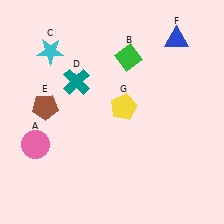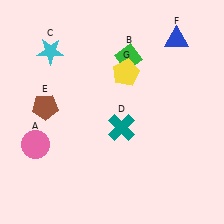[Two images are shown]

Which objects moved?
The objects that moved are: the teal cross (D), the yellow pentagon (G).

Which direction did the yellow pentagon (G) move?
The yellow pentagon (G) moved up.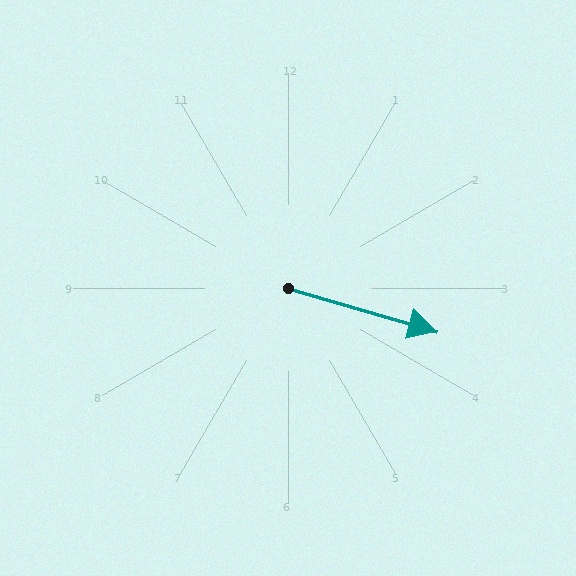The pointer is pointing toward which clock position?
Roughly 4 o'clock.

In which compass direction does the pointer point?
East.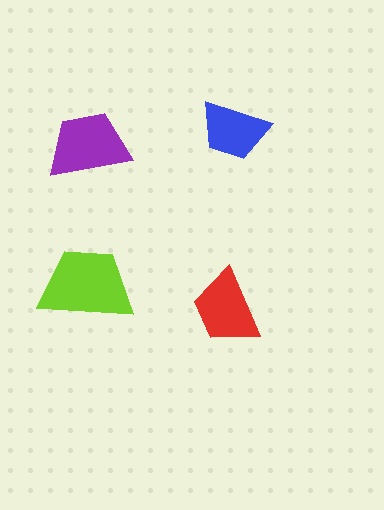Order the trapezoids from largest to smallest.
the lime one, the purple one, the red one, the blue one.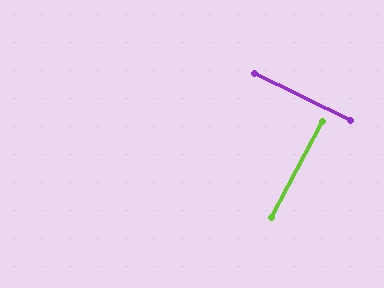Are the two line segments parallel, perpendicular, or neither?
Perpendicular — they meet at approximately 88°.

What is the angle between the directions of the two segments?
Approximately 88 degrees.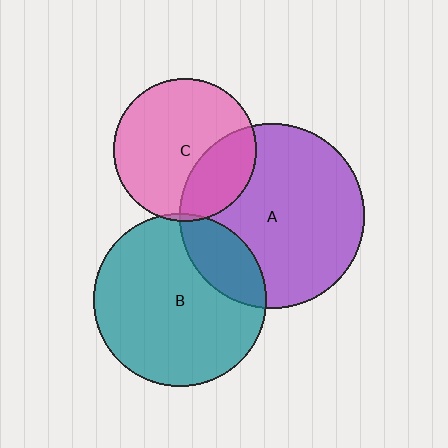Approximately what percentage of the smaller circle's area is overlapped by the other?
Approximately 30%.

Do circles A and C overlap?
Yes.